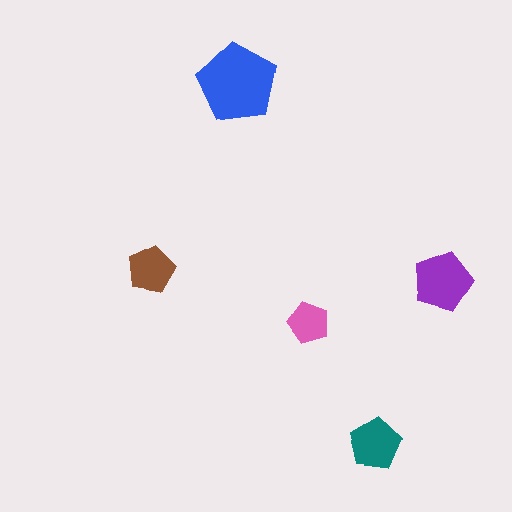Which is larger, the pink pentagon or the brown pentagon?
The brown one.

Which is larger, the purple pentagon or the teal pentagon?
The purple one.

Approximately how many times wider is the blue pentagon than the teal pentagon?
About 1.5 times wider.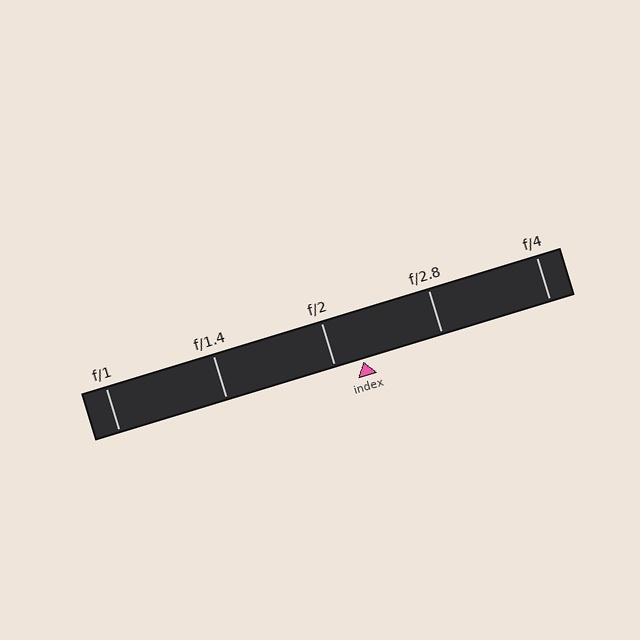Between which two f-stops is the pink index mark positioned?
The index mark is between f/2 and f/2.8.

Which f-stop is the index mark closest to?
The index mark is closest to f/2.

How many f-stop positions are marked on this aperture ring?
There are 5 f-stop positions marked.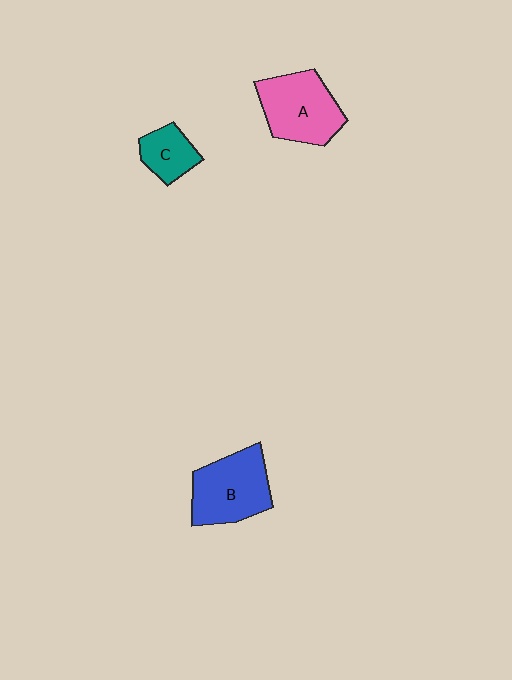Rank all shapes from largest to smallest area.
From largest to smallest: B (blue), A (pink), C (teal).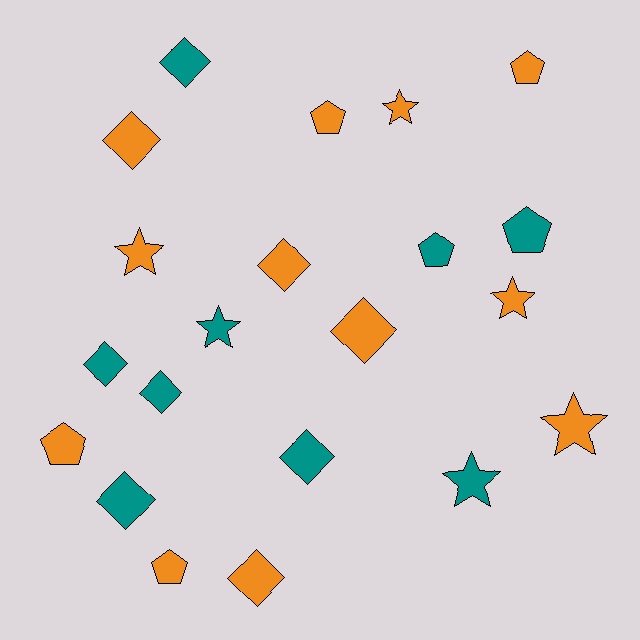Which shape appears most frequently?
Diamond, with 9 objects.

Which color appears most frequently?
Orange, with 12 objects.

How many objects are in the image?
There are 21 objects.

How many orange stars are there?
There are 4 orange stars.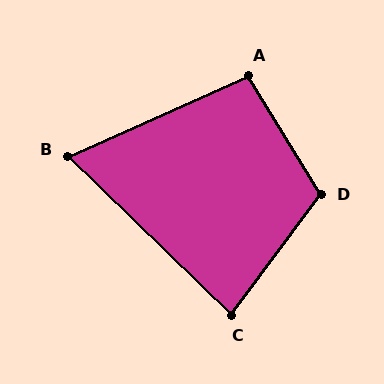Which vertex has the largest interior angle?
D, at approximately 112 degrees.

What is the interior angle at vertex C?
Approximately 83 degrees (acute).